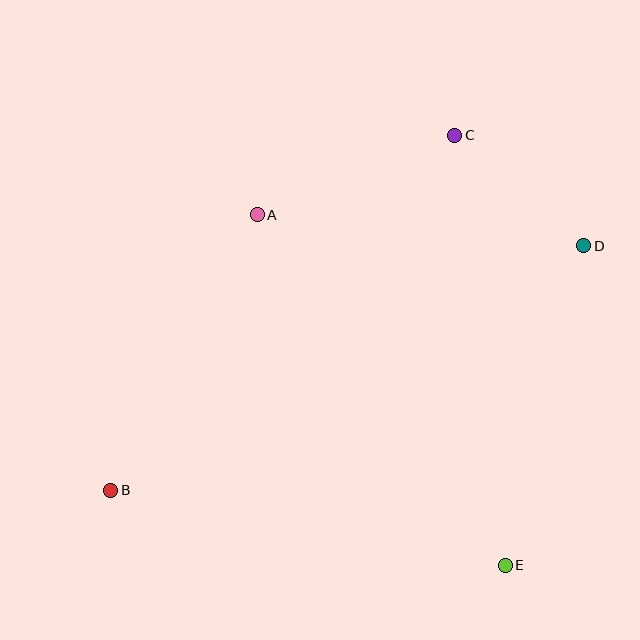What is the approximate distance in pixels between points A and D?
The distance between A and D is approximately 328 pixels.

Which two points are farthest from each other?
Points B and D are farthest from each other.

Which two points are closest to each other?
Points C and D are closest to each other.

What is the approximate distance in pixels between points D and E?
The distance between D and E is approximately 329 pixels.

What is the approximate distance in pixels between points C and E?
The distance between C and E is approximately 433 pixels.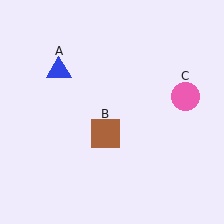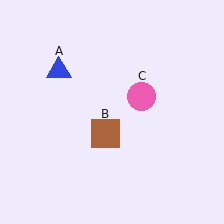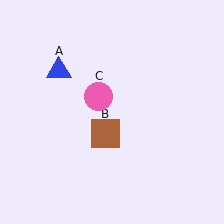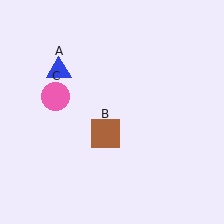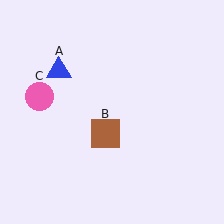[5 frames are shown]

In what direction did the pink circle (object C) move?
The pink circle (object C) moved left.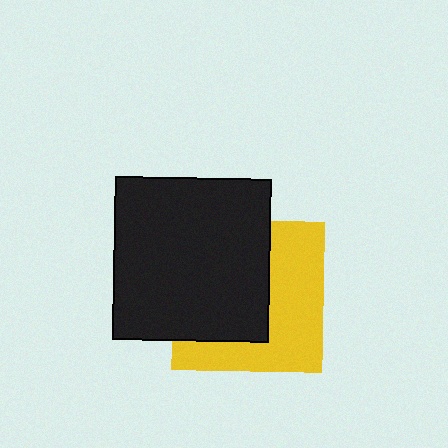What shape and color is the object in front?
The object in front is a black rectangle.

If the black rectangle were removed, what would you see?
You would see the complete yellow square.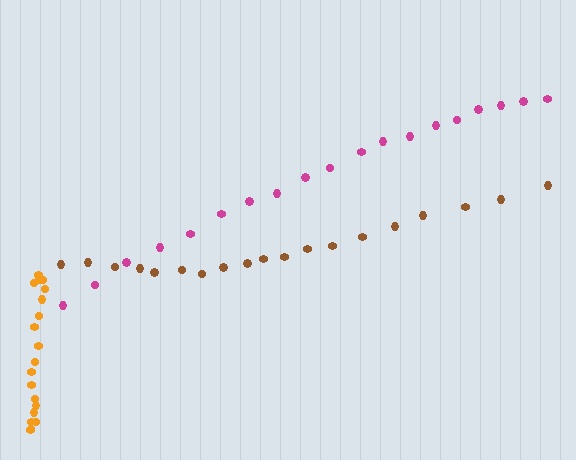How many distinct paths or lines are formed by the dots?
There are 3 distinct paths.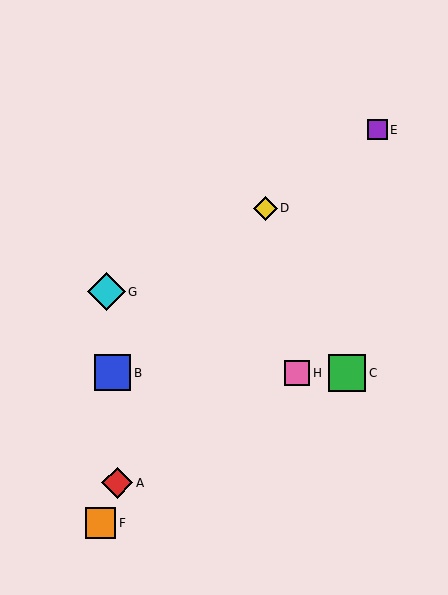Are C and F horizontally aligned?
No, C is at y≈373 and F is at y≈523.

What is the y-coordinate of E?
Object E is at y≈130.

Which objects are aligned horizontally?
Objects B, C, H are aligned horizontally.